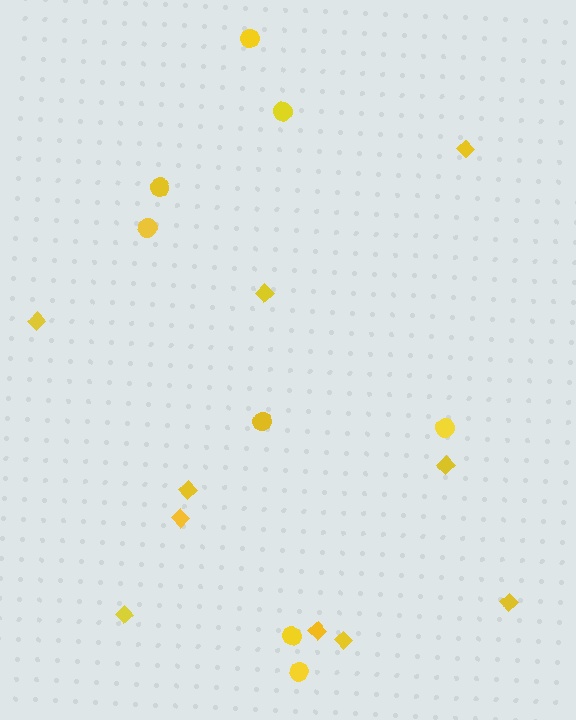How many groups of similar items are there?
There are 2 groups: one group of diamonds (10) and one group of circles (8).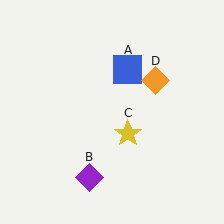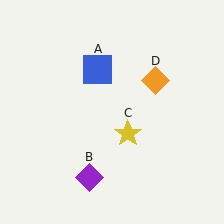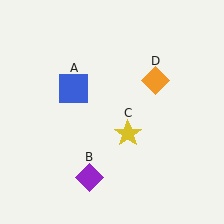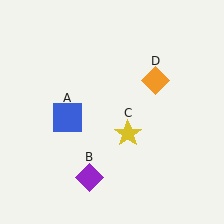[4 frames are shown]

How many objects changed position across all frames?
1 object changed position: blue square (object A).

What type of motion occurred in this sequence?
The blue square (object A) rotated counterclockwise around the center of the scene.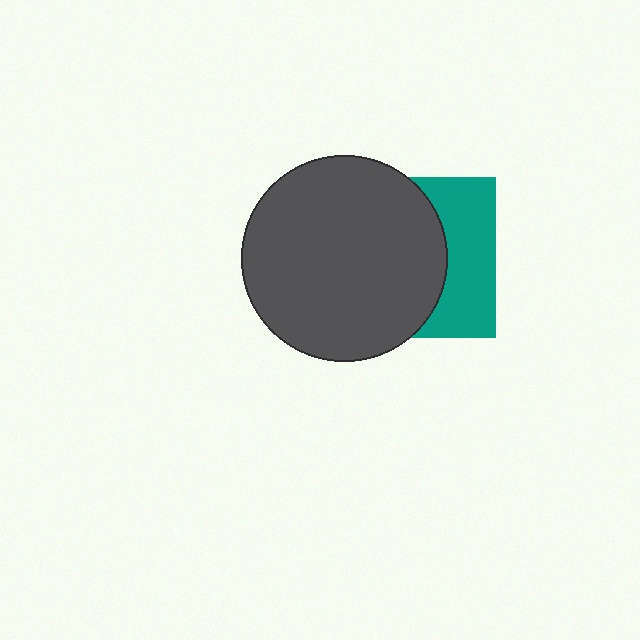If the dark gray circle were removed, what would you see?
You would see the complete teal square.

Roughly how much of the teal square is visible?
A small part of it is visible (roughly 37%).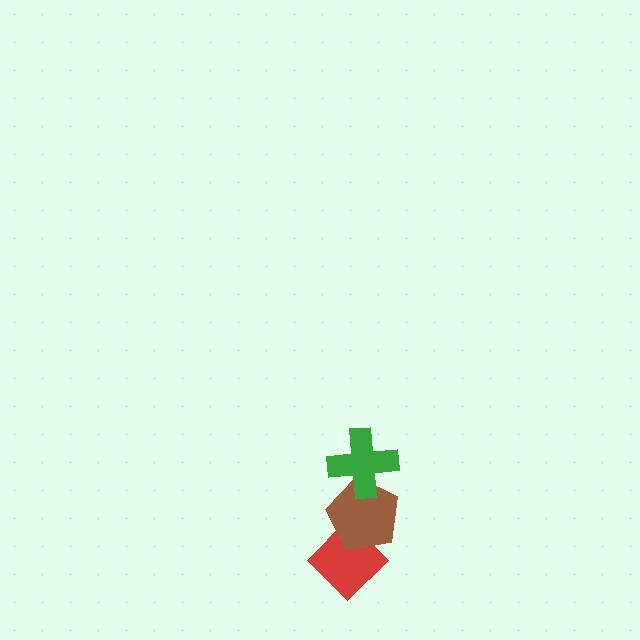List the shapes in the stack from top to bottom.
From top to bottom: the green cross, the brown pentagon, the red diamond.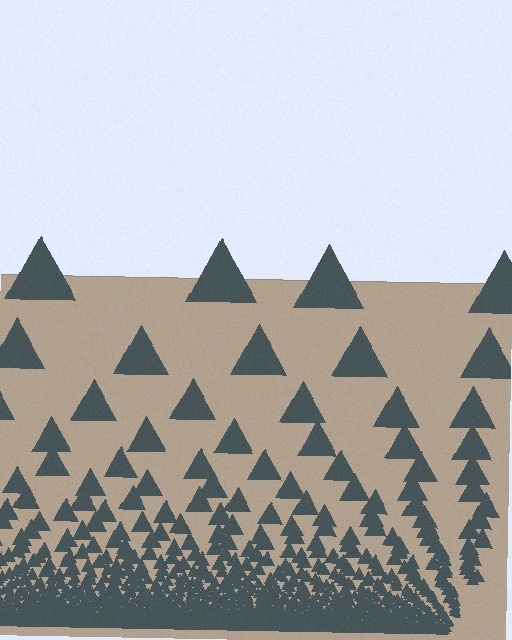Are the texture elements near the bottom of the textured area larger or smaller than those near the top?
Smaller. The gradient is inverted — elements near the bottom are smaller and denser.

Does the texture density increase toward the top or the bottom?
Density increases toward the bottom.